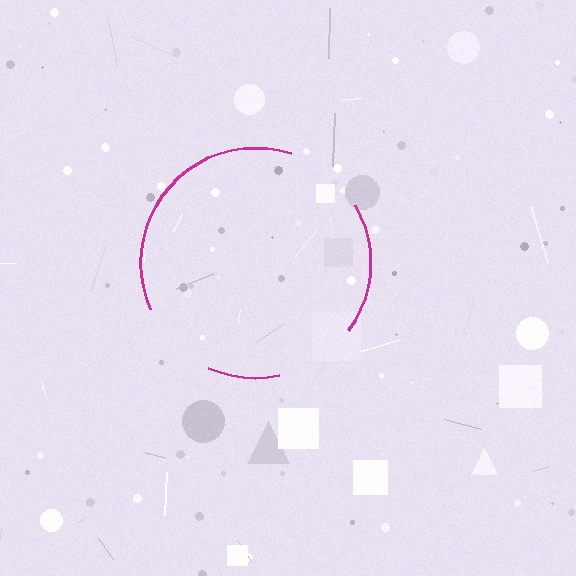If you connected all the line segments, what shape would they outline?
They would outline a circle.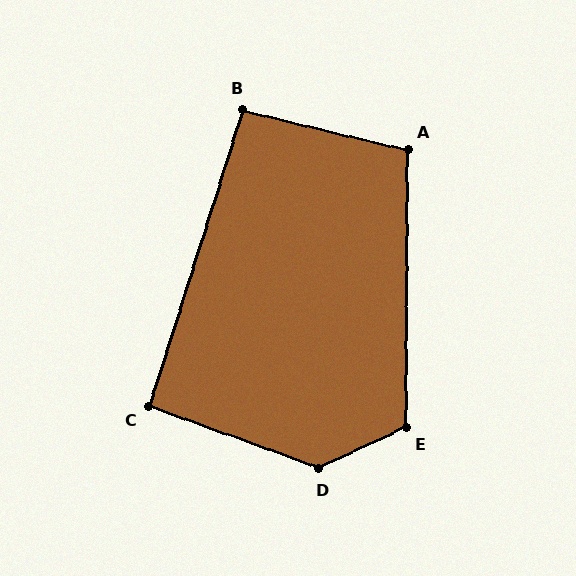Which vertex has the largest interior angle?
D, at approximately 135 degrees.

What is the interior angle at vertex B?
Approximately 94 degrees (approximately right).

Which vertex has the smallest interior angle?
C, at approximately 92 degrees.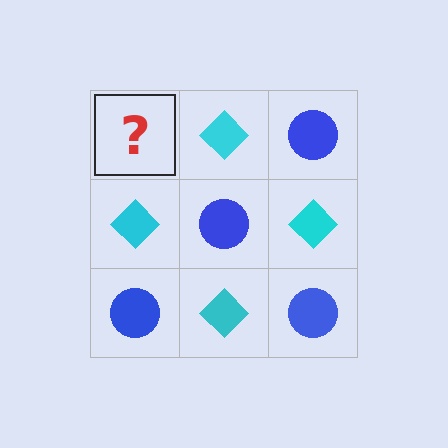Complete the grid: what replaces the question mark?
The question mark should be replaced with a blue circle.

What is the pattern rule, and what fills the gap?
The rule is that it alternates blue circle and cyan diamond in a checkerboard pattern. The gap should be filled with a blue circle.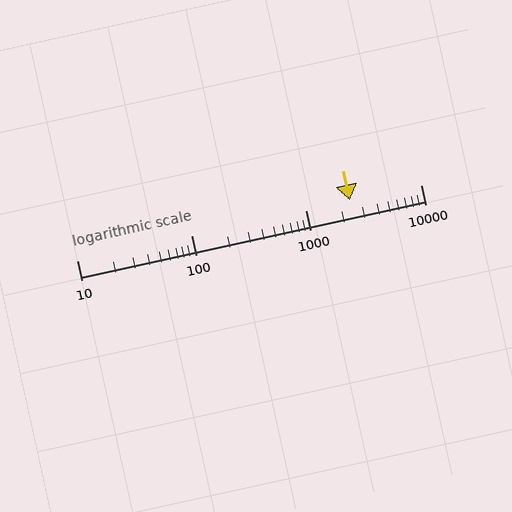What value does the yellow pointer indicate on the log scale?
The pointer indicates approximately 2400.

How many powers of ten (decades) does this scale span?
The scale spans 3 decades, from 10 to 10000.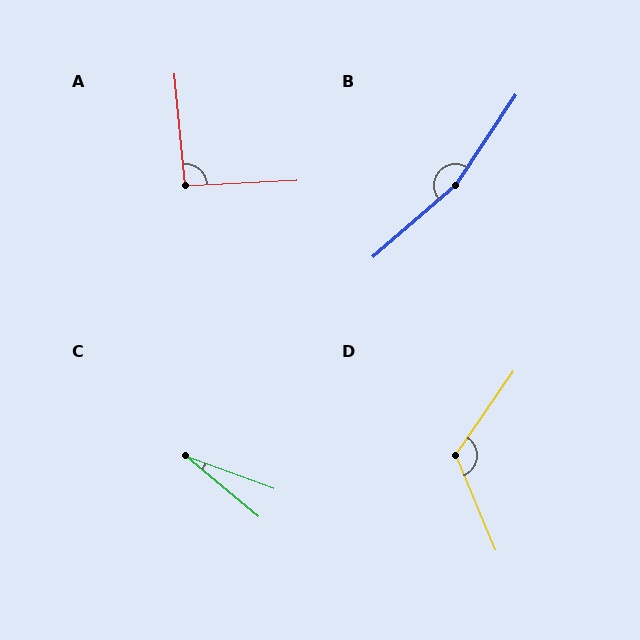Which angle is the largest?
B, at approximately 164 degrees.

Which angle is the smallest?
C, at approximately 19 degrees.